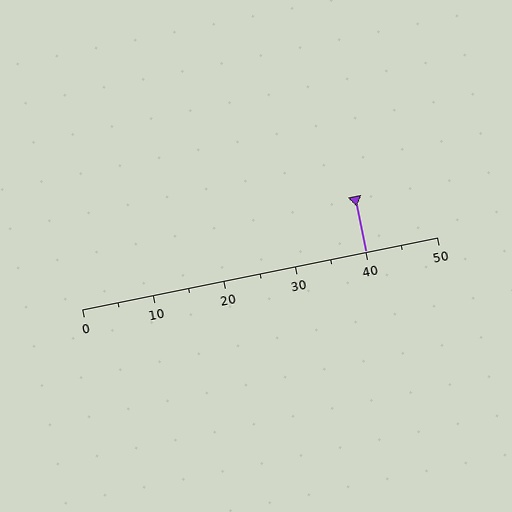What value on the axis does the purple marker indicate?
The marker indicates approximately 40.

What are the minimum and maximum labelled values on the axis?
The axis runs from 0 to 50.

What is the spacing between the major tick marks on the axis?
The major ticks are spaced 10 apart.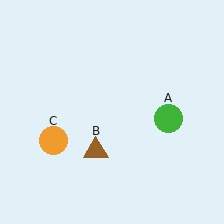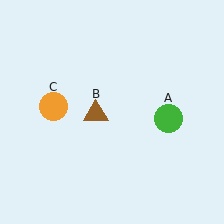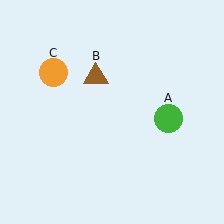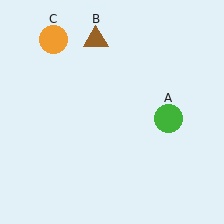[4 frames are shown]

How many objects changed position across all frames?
2 objects changed position: brown triangle (object B), orange circle (object C).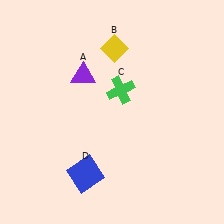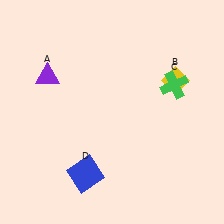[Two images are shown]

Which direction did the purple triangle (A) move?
The purple triangle (A) moved left.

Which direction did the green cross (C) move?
The green cross (C) moved right.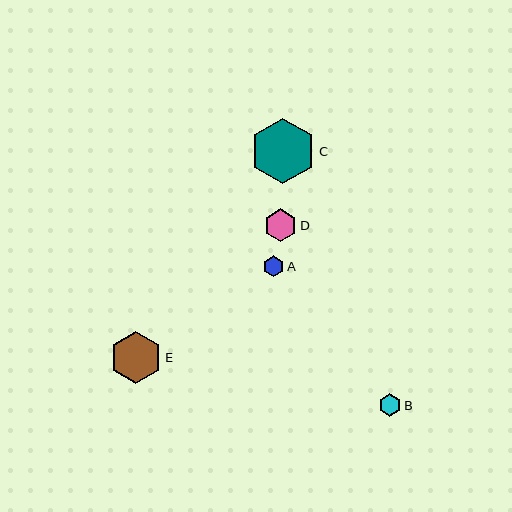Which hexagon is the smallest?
Hexagon A is the smallest with a size of approximately 21 pixels.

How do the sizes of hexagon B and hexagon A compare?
Hexagon B and hexagon A are approximately the same size.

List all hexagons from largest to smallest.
From largest to smallest: C, E, D, B, A.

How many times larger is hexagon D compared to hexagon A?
Hexagon D is approximately 1.5 times the size of hexagon A.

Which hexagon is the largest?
Hexagon C is the largest with a size of approximately 66 pixels.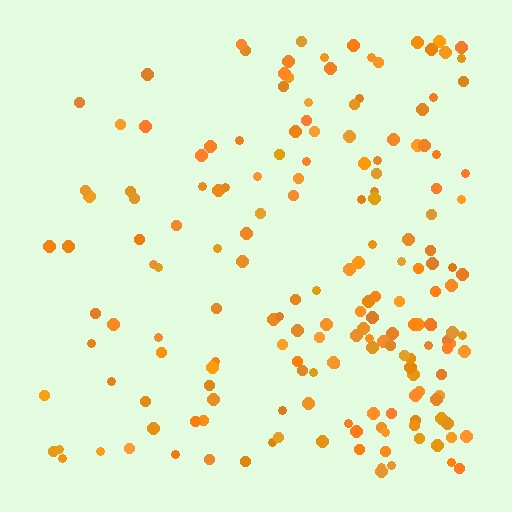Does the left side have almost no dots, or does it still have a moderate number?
Still a moderate number, just noticeably fewer than the right.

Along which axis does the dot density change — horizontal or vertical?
Horizontal.